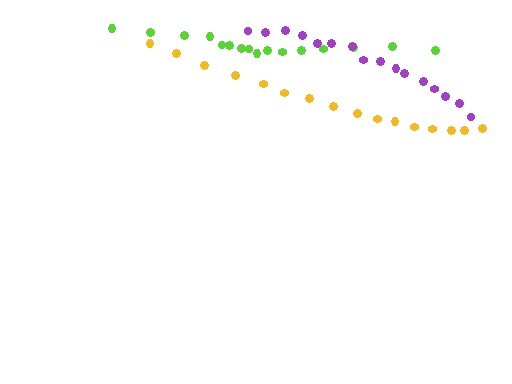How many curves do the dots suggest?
There are 3 distinct paths.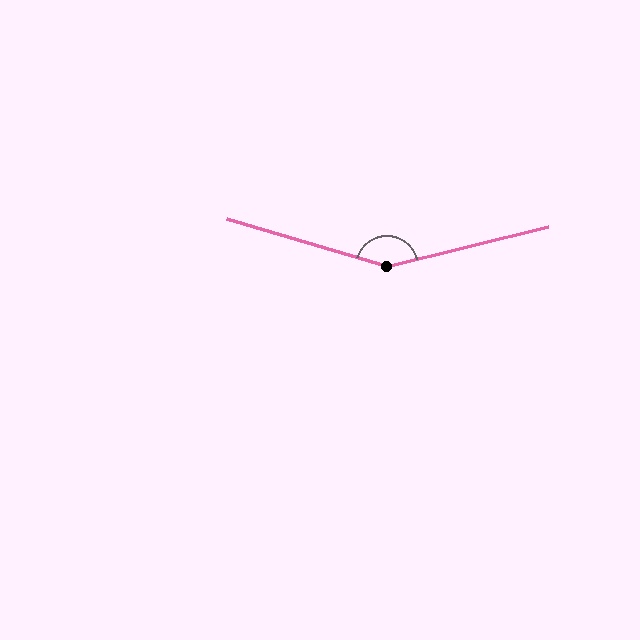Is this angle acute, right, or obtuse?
It is obtuse.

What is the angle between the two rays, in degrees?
Approximately 150 degrees.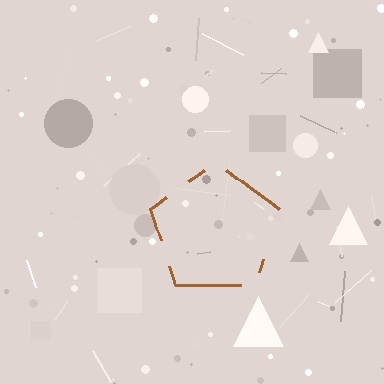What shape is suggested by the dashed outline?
The dashed outline suggests a pentagon.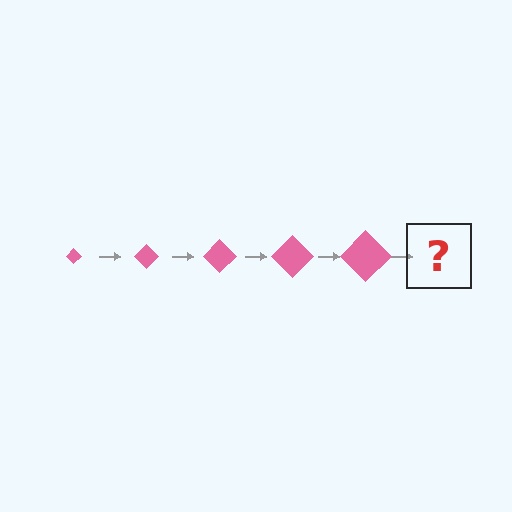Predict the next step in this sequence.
The next step is a pink diamond, larger than the previous one.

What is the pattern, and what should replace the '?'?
The pattern is that the diamond gets progressively larger each step. The '?' should be a pink diamond, larger than the previous one.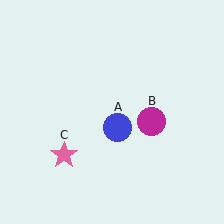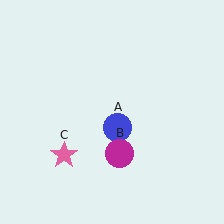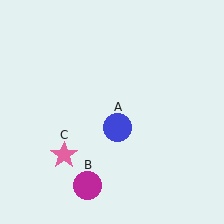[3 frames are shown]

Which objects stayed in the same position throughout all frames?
Blue circle (object A) and pink star (object C) remained stationary.